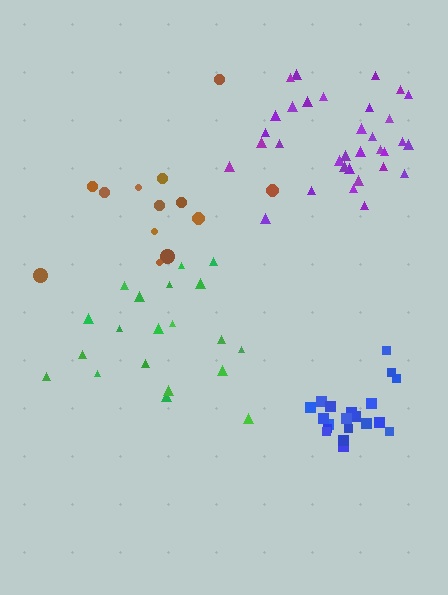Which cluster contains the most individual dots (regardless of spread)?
Purple (34).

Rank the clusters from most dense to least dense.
blue, purple, green, brown.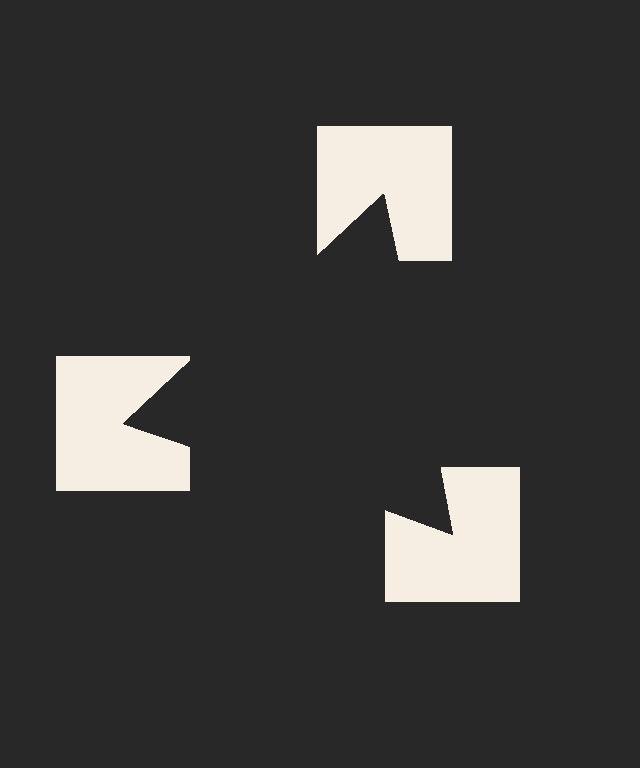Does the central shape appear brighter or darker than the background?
It typically appears slightly darker than the background, even though no actual brightness change is drawn.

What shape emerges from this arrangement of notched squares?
An illusory triangle — its edges are inferred from the aligned wedge cuts in the notched squares, not physically drawn.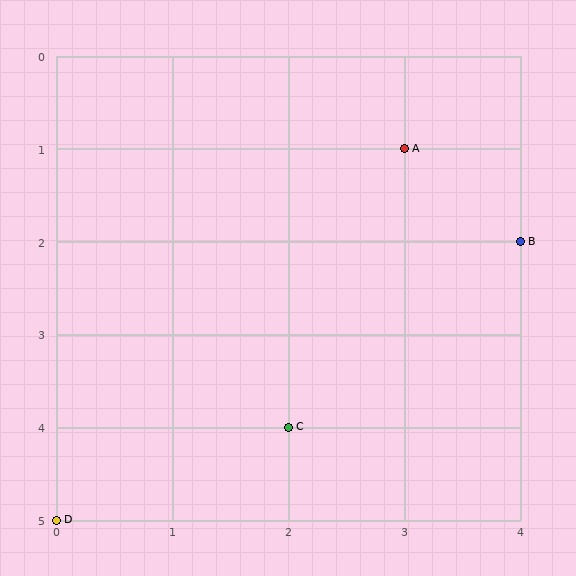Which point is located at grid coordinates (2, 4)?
Point C is at (2, 4).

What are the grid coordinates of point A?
Point A is at grid coordinates (3, 1).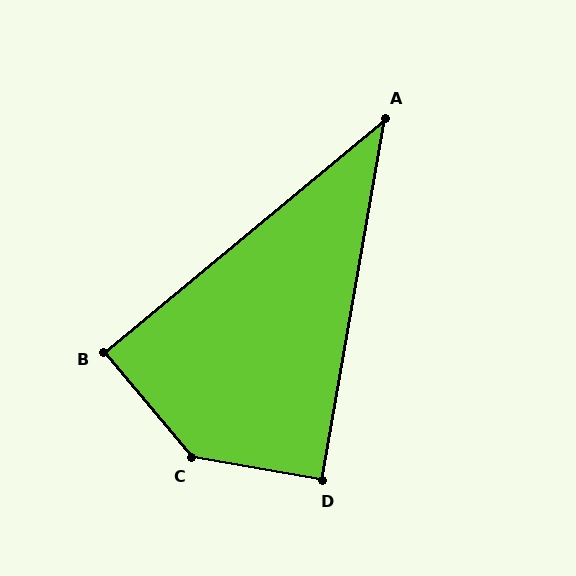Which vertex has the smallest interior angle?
A, at approximately 41 degrees.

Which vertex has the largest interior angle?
C, at approximately 139 degrees.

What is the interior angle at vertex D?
Approximately 90 degrees (approximately right).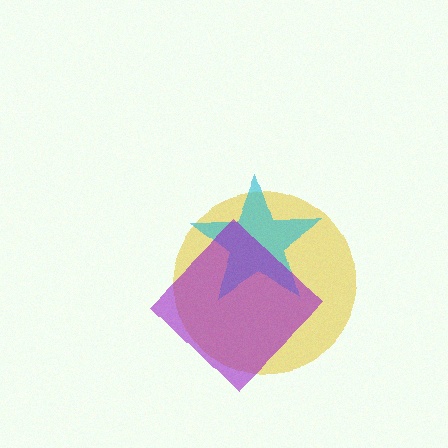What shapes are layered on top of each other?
The layered shapes are: a yellow circle, a cyan star, a purple diamond.